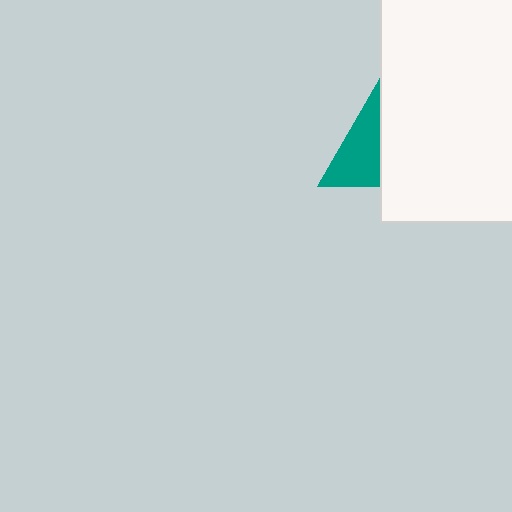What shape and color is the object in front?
The object in front is a white rectangle.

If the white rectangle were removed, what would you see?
You would see the complete teal triangle.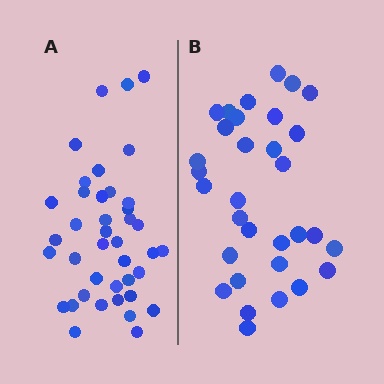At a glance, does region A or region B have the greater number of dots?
Region A (the left region) has more dots.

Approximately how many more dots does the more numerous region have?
Region A has roughly 8 or so more dots than region B.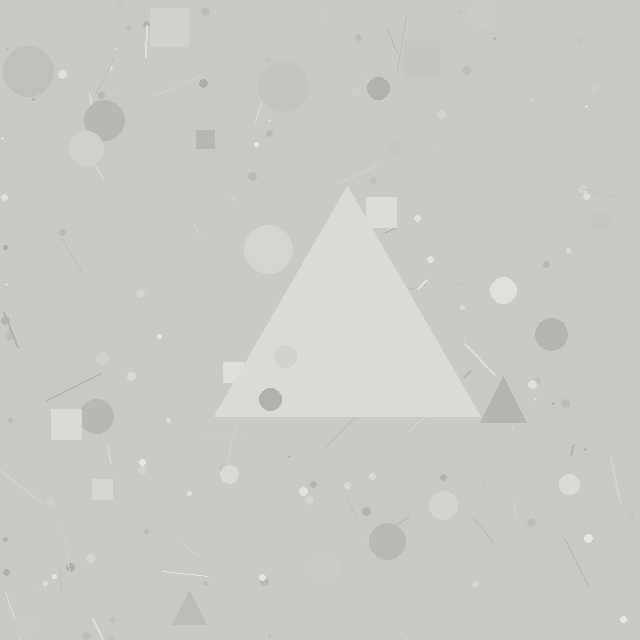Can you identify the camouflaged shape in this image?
The camouflaged shape is a triangle.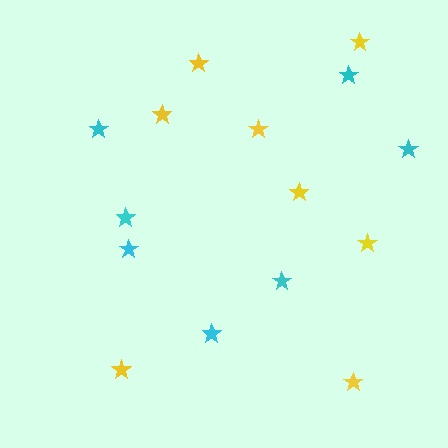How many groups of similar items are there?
There are 2 groups: one group of cyan stars (7) and one group of yellow stars (8).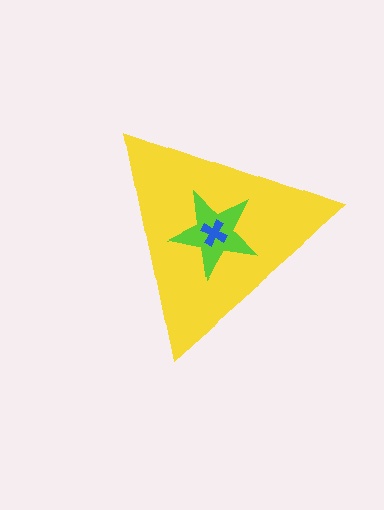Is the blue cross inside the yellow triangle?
Yes.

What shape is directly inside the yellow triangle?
The lime star.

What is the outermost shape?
The yellow triangle.